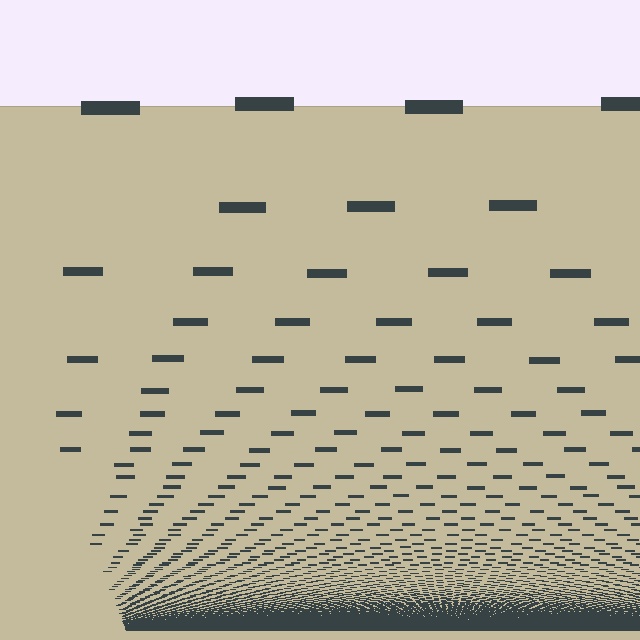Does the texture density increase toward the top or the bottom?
Density increases toward the bottom.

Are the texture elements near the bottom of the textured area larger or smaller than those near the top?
Smaller. The gradient is inverted — elements near the bottom are smaller and denser.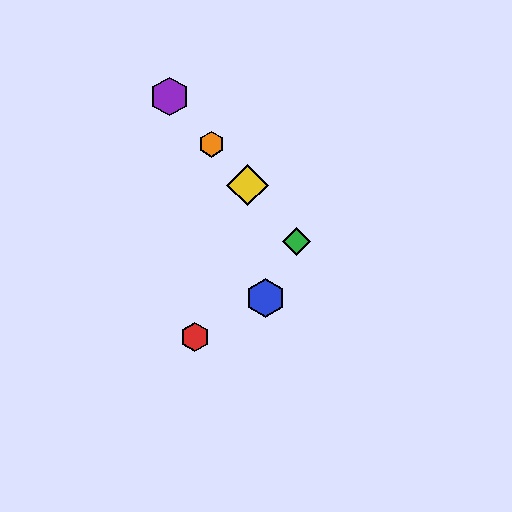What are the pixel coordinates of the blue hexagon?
The blue hexagon is at (265, 298).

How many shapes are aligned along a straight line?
4 shapes (the green diamond, the yellow diamond, the purple hexagon, the orange hexagon) are aligned along a straight line.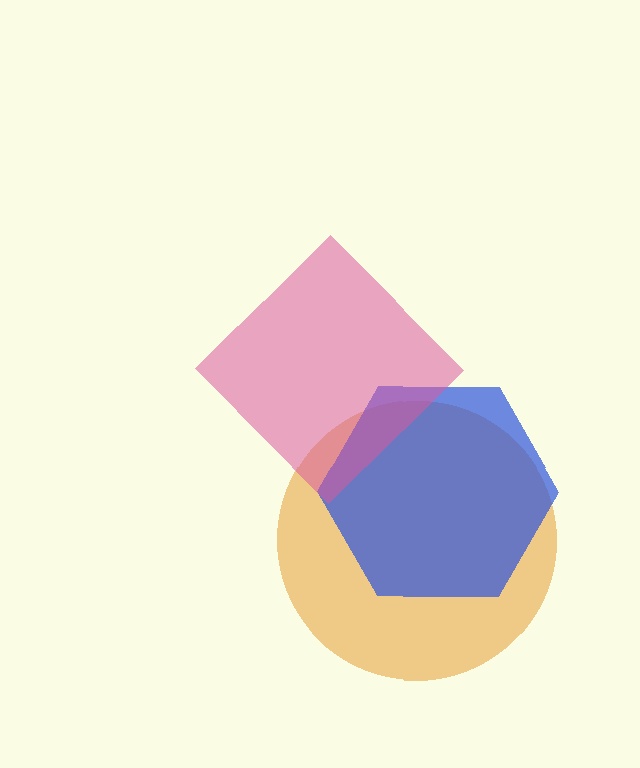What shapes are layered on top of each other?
The layered shapes are: an orange circle, a blue hexagon, a pink diamond.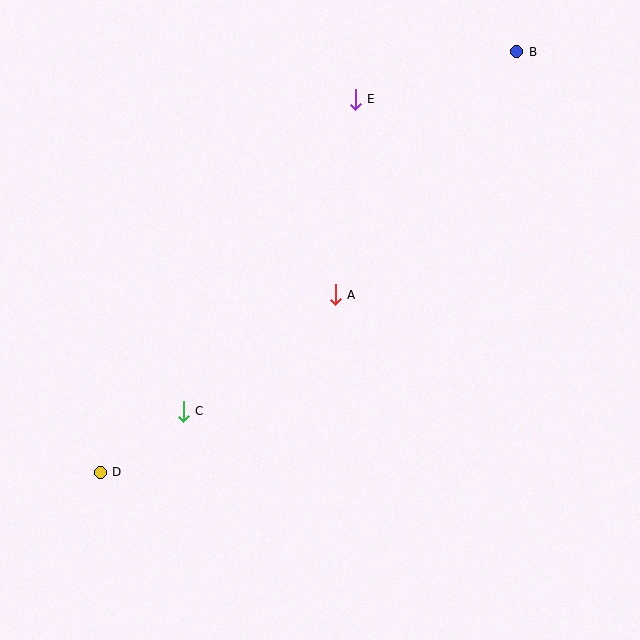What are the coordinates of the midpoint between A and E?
The midpoint between A and E is at (345, 197).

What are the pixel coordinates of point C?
Point C is at (183, 411).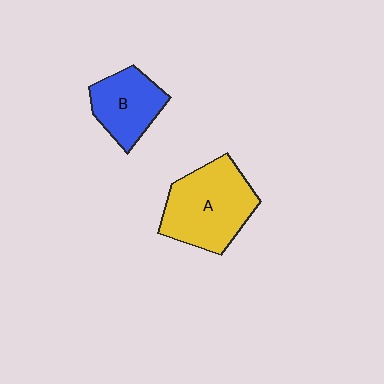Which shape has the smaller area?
Shape B (blue).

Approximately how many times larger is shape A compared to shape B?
Approximately 1.5 times.